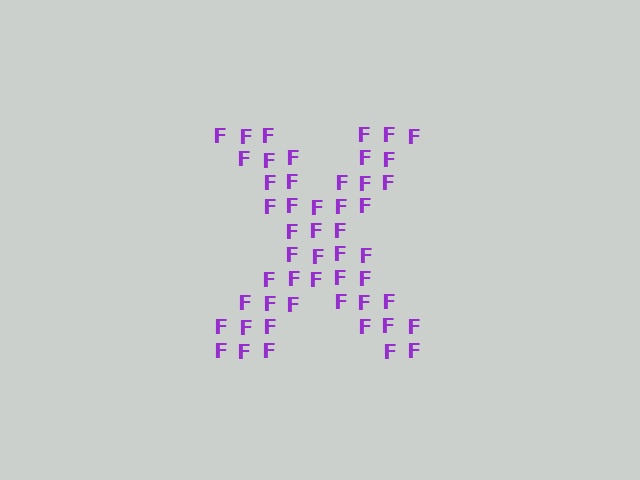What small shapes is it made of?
It is made of small letter F's.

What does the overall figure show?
The overall figure shows the letter X.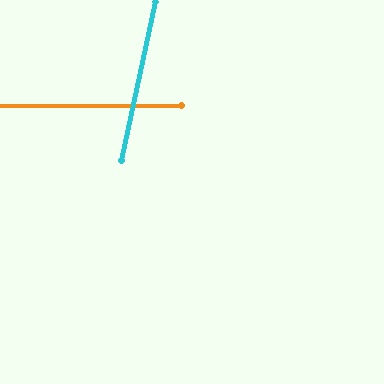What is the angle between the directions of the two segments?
Approximately 78 degrees.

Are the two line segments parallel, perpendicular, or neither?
Neither parallel nor perpendicular — they differ by about 78°.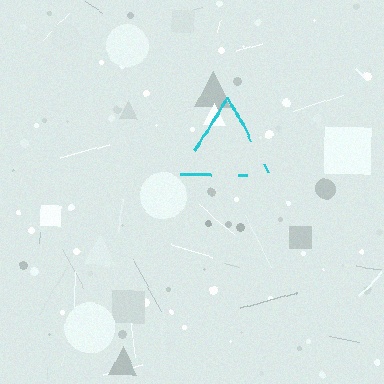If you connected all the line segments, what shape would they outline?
They would outline a triangle.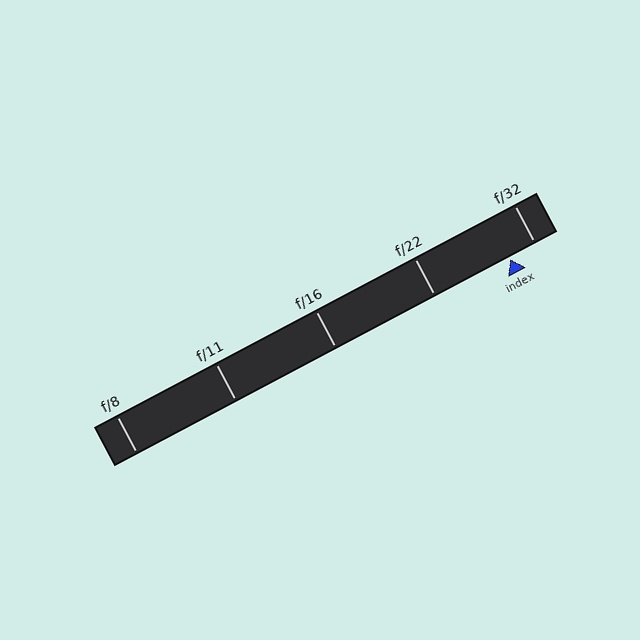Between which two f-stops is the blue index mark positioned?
The index mark is between f/22 and f/32.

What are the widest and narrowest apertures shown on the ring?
The widest aperture shown is f/8 and the narrowest is f/32.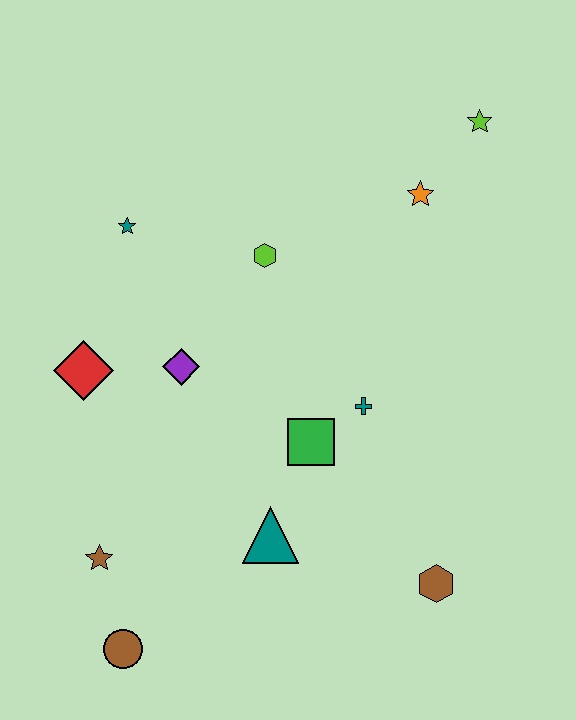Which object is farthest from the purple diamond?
The lime star is farthest from the purple diamond.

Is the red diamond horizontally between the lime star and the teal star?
No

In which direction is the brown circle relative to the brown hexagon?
The brown circle is to the left of the brown hexagon.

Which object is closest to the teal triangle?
The green square is closest to the teal triangle.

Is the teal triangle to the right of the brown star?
Yes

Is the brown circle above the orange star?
No